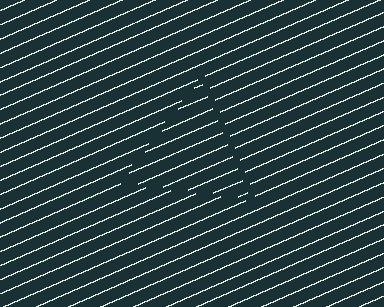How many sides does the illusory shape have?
3 sides — the line-ends trace a triangle.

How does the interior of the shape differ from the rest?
The interior of the shape contains the same grating, shifted by half a period — the contour is defined by the phase discontinuity where line-ends from the inner and outer gratings abut.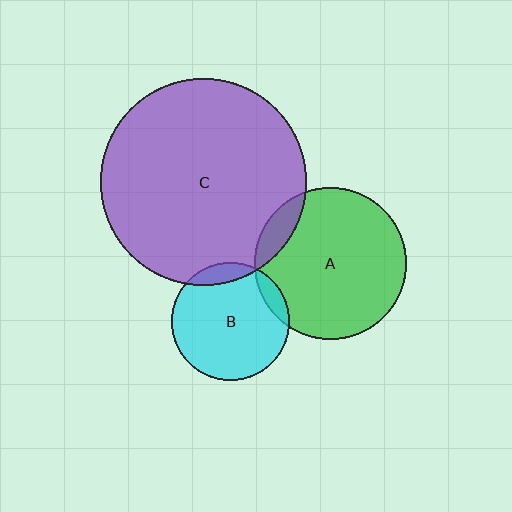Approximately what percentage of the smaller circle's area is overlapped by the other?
Approximately 10%.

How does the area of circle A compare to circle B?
Approximately 1.7 times.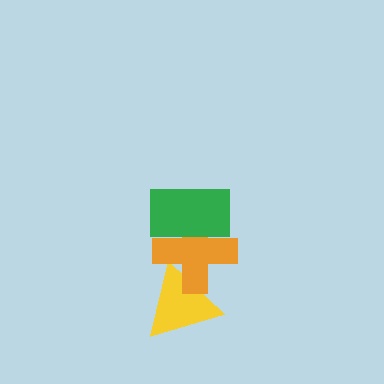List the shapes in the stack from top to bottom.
From top to bottom: the green rectangle, the orange cross, the yellow triangle.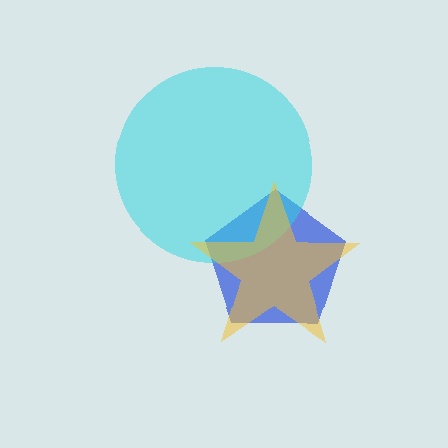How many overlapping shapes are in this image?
There are 3 overlapping shapes in the image.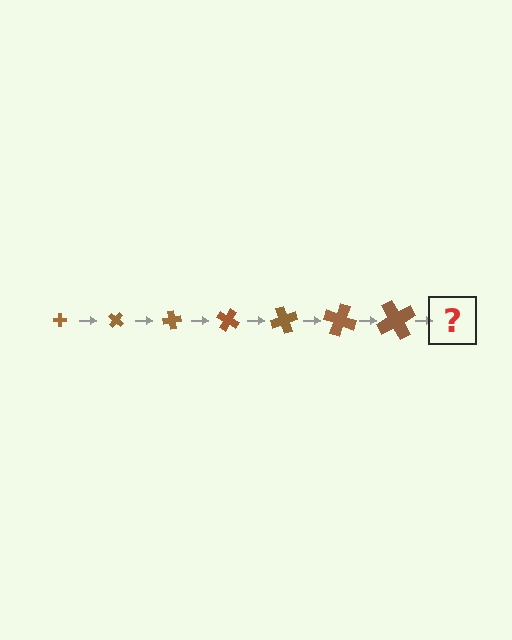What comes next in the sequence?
The next element should be a cross, larger than the previous one and rotated 280 degrees from the start.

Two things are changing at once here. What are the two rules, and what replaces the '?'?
The two rules are that the cross grows larger each step and it rotates 40 degrees each step. The '?' should be a cross, larger than the previous one and rotated 280 degrees from the start.